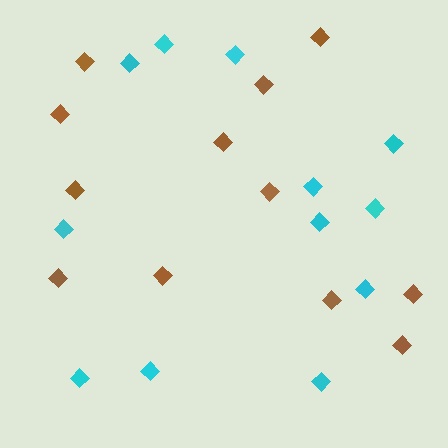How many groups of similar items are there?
There are 2 groups: one group of brown diamonds (12) and one group of cyan diamonds (12).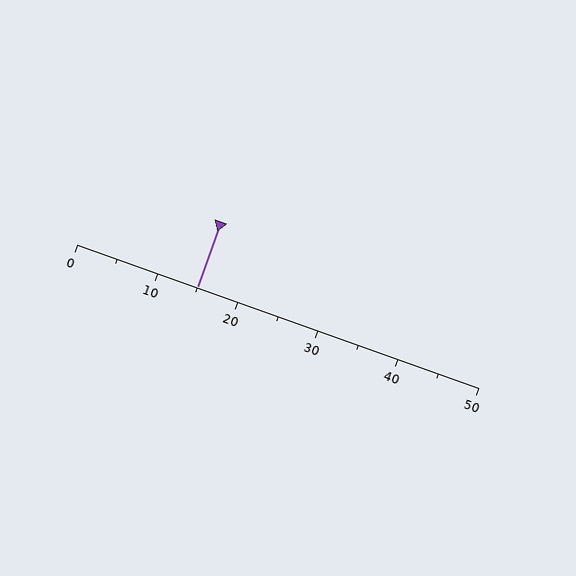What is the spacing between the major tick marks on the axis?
The major ticks are spaced 10 apart.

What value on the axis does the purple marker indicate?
The marker indicates approximately 15.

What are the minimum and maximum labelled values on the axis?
The axis runs from 0 to 50.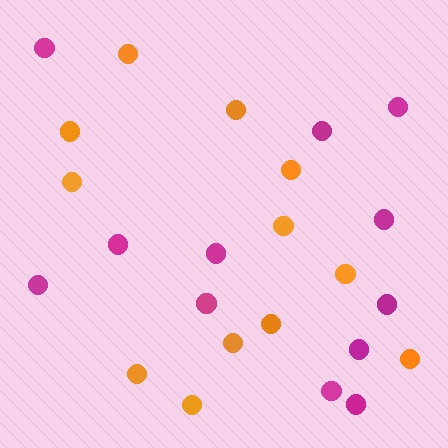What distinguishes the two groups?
There are 2 groups: one group of orange circles (12) and one group of magenta circles (12).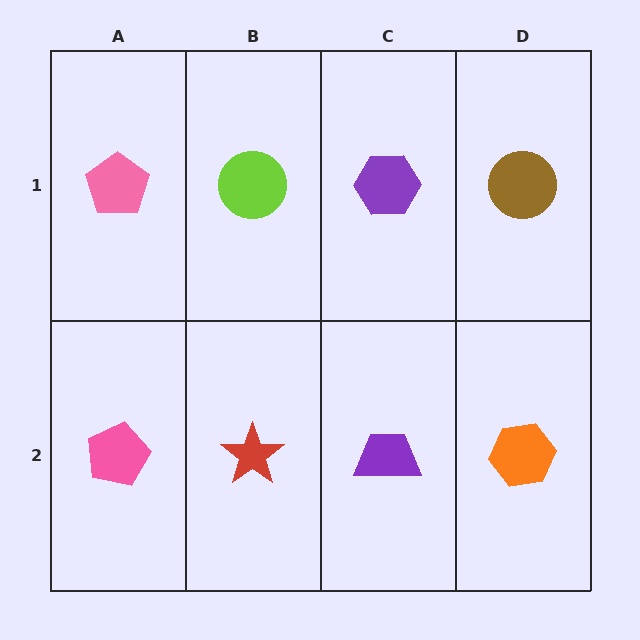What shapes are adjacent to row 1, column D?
An orange hexagon (row 2, column D), a purple hexagon (row 1, column C).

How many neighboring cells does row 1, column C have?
3.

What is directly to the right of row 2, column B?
A purple trapezoid.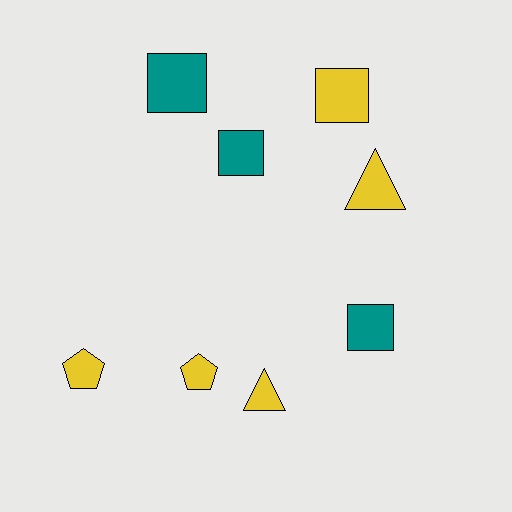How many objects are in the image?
There are 8 objects.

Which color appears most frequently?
Yellow, with 5 objects.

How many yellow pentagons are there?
There are 2 yellow pentagons.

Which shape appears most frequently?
Square, with 4 objects.